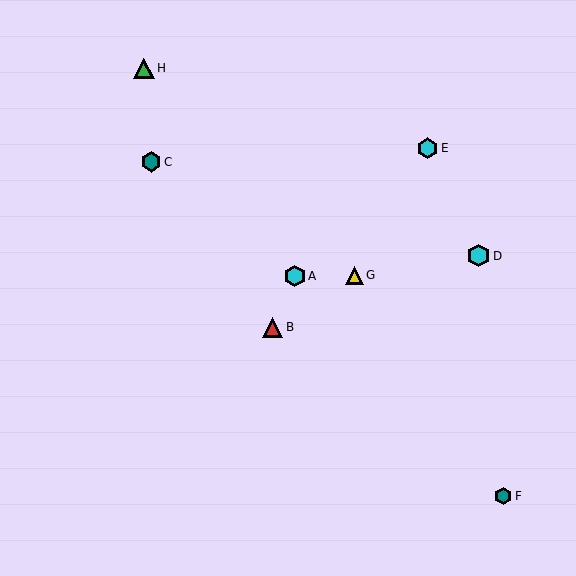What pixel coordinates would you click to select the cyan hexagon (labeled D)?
Click at (478, 256) to select the cyan hexagon D.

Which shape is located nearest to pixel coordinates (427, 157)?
The cyan hexagon (labeled E) at (428, 148) is nearest to that location.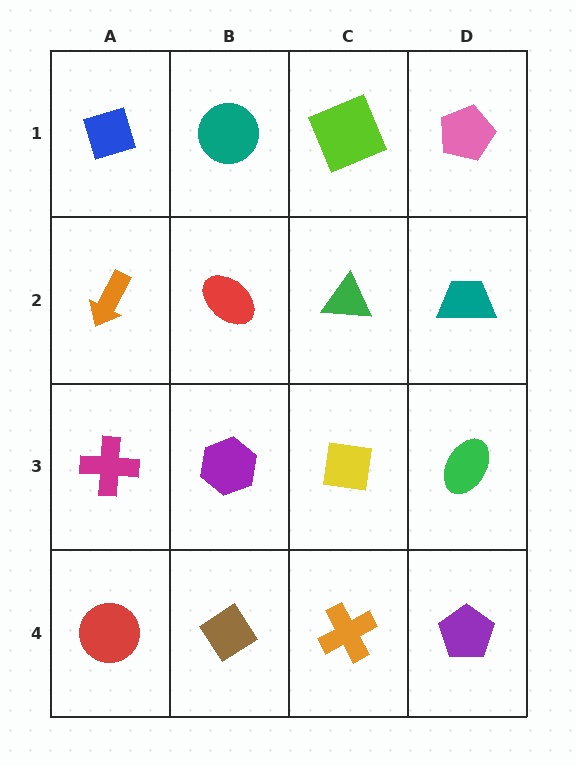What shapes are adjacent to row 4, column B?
A purple hexagon (row 3, column B), a red circle (row 4, column A), an orange cross (row 4, column C).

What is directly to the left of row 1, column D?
A lime square.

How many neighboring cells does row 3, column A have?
3.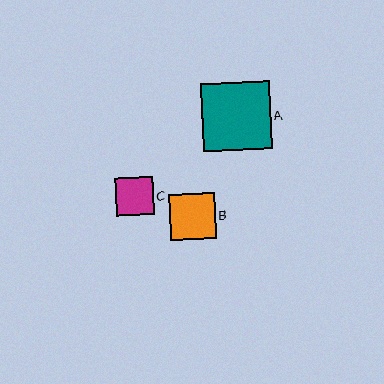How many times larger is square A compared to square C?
Square A is approximately 1.8 times the size of square C.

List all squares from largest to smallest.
From largest to smallest: A, B, C.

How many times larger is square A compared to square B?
Square A is approximately 1.5 times the size of square B.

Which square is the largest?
Square A is the largest with a size of approximately 68 pixels.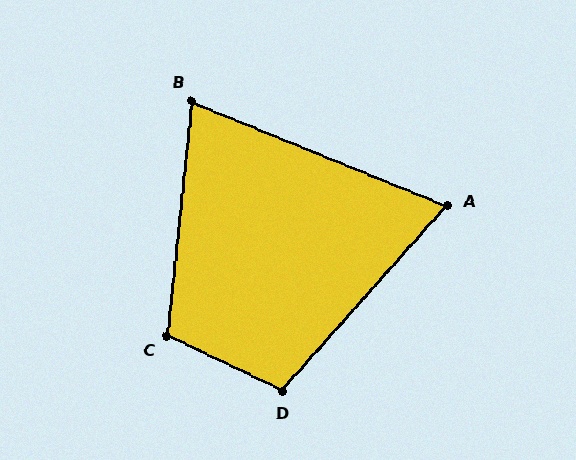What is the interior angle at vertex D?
Approximately 106 degrees (obtuse).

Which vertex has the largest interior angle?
C, at approximately 109 degrees.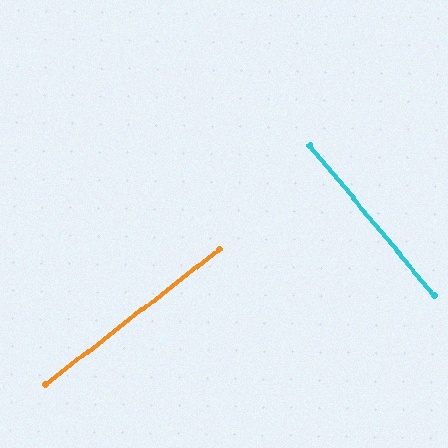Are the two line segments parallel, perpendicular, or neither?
Perpendicular — they meet at approximately 88°.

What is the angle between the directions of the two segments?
Approximately 88 degrees.